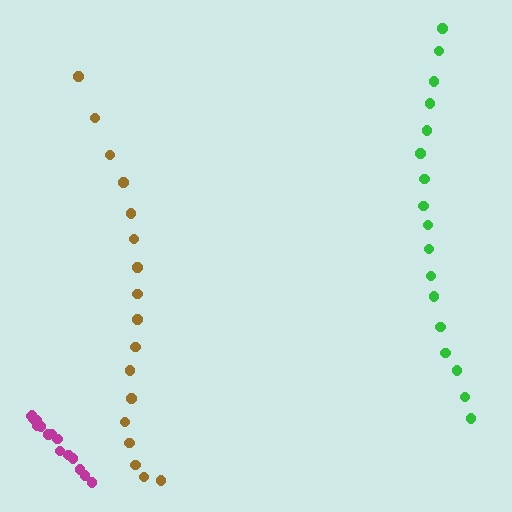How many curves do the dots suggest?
There are 3 distinct paths.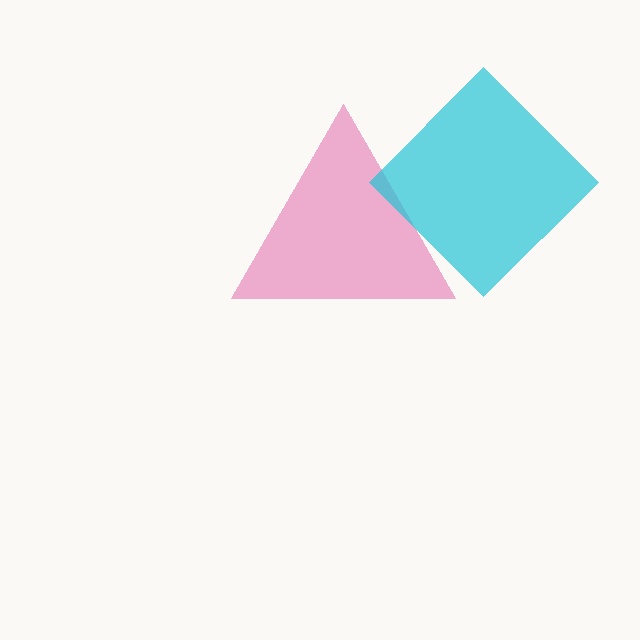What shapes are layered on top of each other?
The layered shapes are: a pink triangle, a cyan diamond.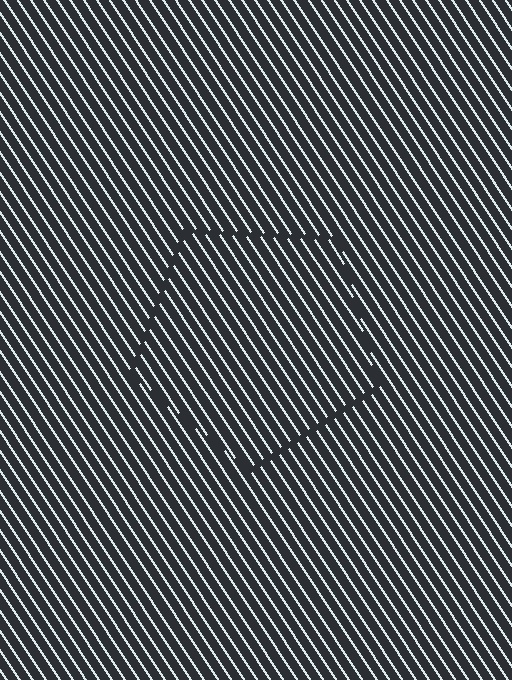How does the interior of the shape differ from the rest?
The interior of the shape contains the same grating, shifted by half a period — the contour is defined by the phase discontinuity where line-ends from the inner and outer gratings abut.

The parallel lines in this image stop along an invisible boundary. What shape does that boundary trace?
An illusory pentagon. The interior of the shape contains the same grating, shifted by half a period — the contour is defined by the phase discontinuity where line-ends from the inner and outer gratings abut.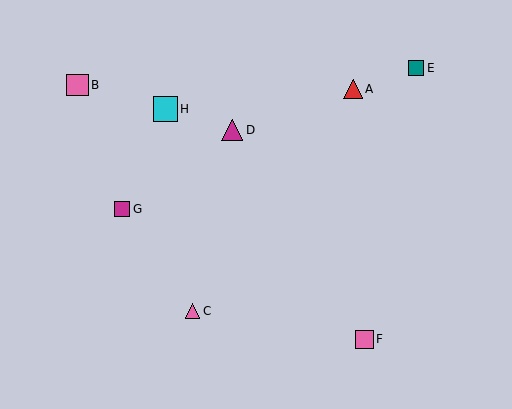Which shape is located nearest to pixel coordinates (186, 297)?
The pink triangle (labeled C) at (192, 311) is nearest to that location.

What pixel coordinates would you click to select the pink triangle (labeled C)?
Click at (192, 311) to select the pink triangle C.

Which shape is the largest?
The cyan square (labeled H) is the largest.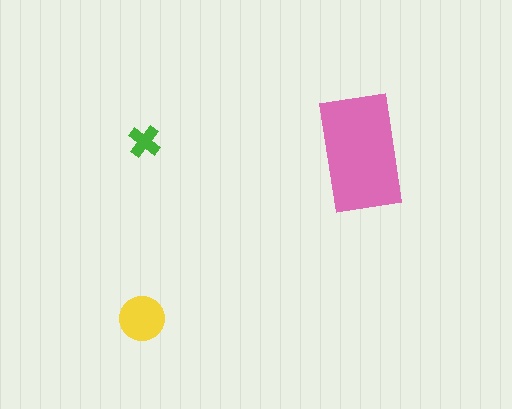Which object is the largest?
The pink rectangle.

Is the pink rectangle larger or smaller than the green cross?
Larger.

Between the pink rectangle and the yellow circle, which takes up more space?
The pink rectangle.